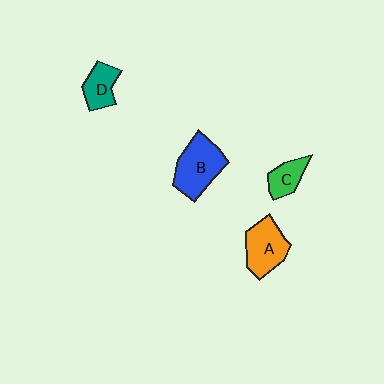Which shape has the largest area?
Shape B (blue).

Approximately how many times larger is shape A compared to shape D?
Approximately 1.5 times.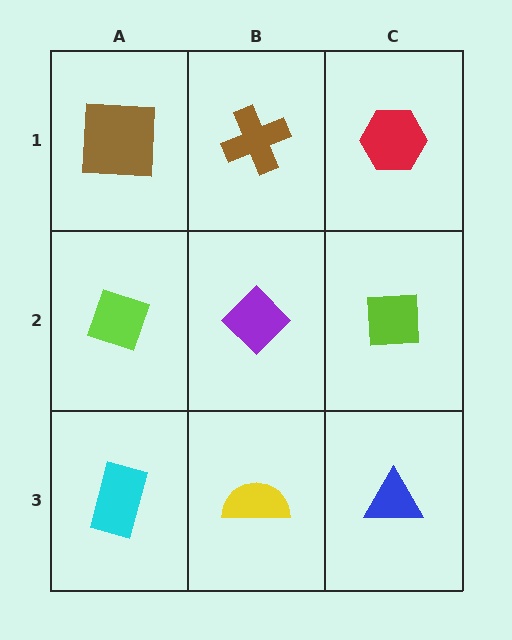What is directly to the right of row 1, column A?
A brown cross.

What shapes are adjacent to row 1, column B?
A purple diamond (row 2, column B), a brown square (row 1, column A), a red hexagon (row 1, column C).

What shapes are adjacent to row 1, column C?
A lime square (row 2, column C), a brown cross (row 1, column B).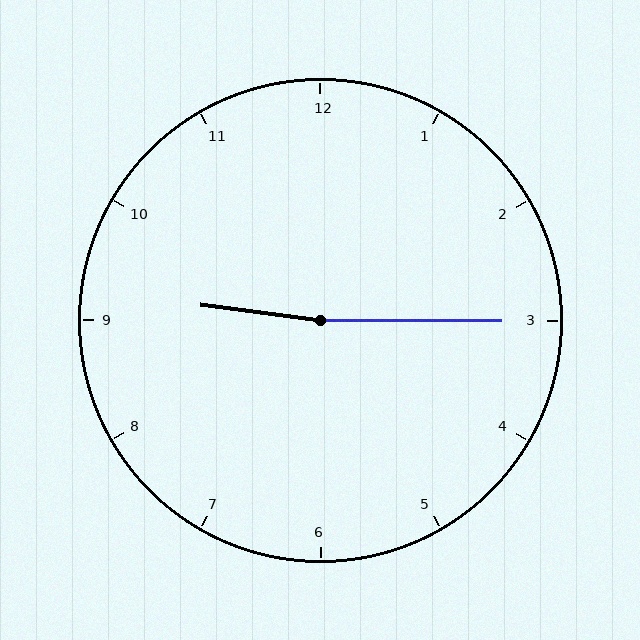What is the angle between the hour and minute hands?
Approximately 172 degrees.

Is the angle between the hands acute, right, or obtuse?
It is obtuse.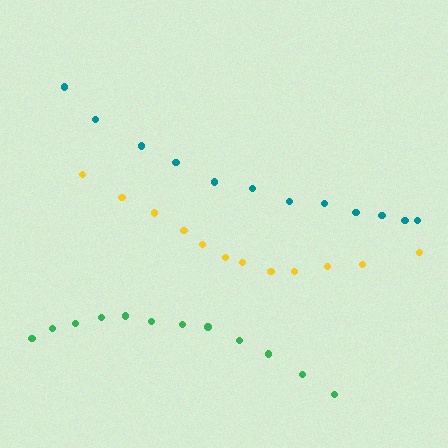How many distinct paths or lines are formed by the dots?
There are 3 distinct paths.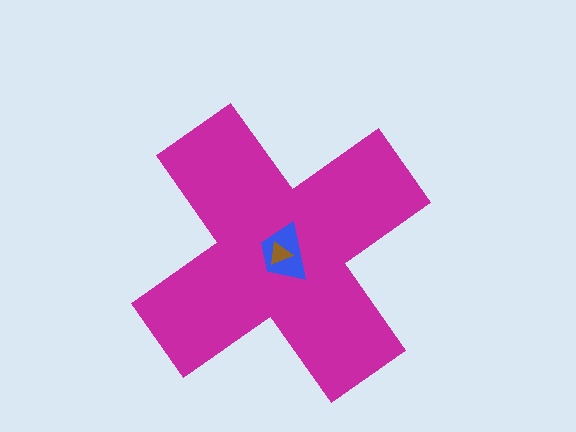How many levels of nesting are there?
3.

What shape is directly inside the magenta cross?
The blue trapezoid.